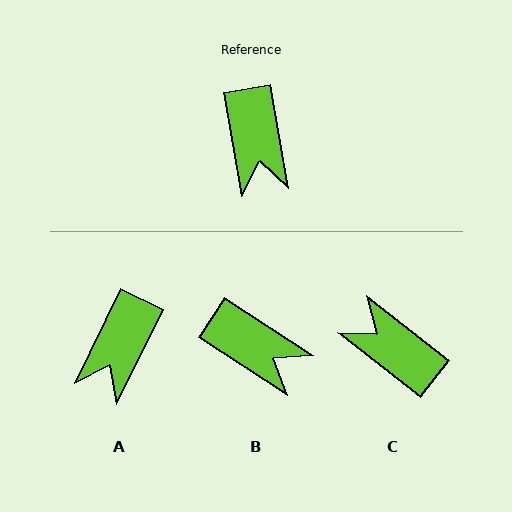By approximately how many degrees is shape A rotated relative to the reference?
Approximately 36 degrees clockwise.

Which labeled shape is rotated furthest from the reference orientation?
C, about 138 degrees away.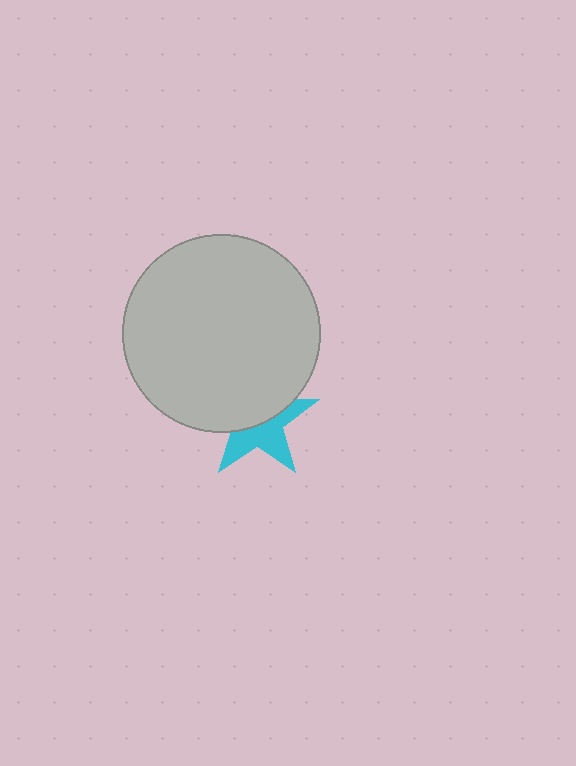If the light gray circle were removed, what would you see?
You would see the complete cyan star.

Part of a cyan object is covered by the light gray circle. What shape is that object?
It is a star.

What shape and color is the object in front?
The object in front is a light gray circle.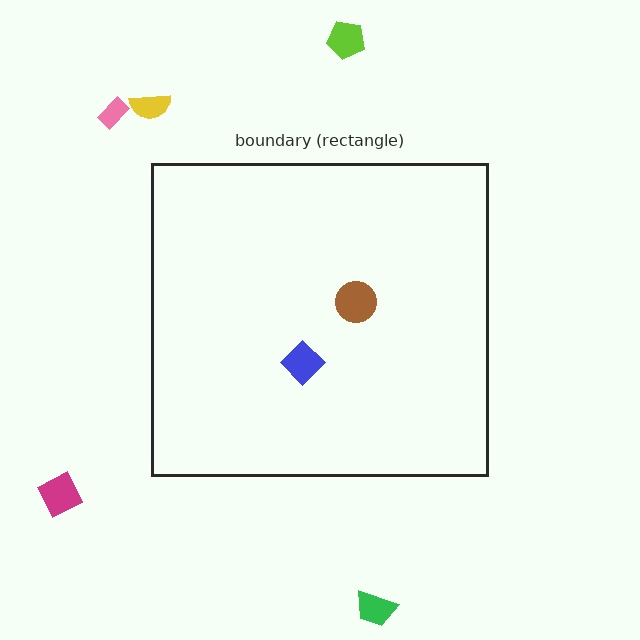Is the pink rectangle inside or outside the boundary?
Outside.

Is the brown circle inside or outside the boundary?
Inside.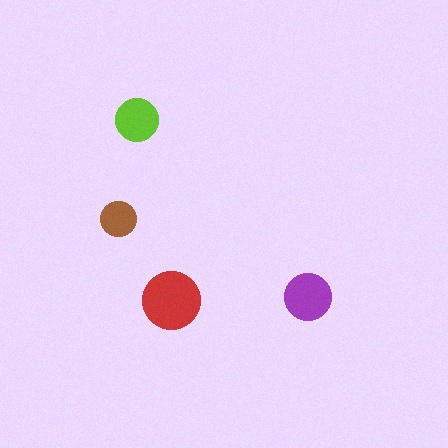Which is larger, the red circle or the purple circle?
The red one.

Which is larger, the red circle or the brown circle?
The red one.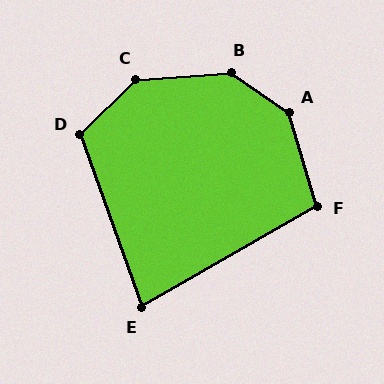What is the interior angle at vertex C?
Approximately 139 degrees (obtuse).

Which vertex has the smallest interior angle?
E, at approximately 80 degrees.